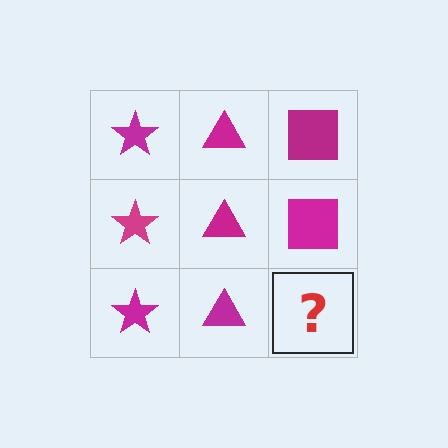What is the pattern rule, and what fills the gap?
The rule is that each column has a consistent shape. The gap should be filled with a magenta square.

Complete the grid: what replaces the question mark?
The question mark should be replaced with a magenta square.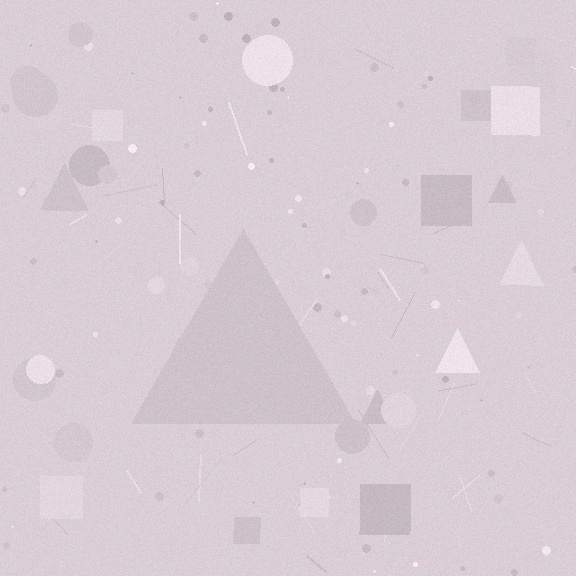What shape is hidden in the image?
A triangle is hidden in the image.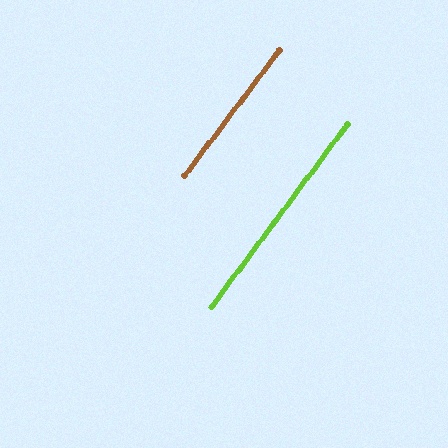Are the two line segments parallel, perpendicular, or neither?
Parallel — their directions differ by only 0.7°.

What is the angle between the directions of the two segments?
Approximately 1 degree.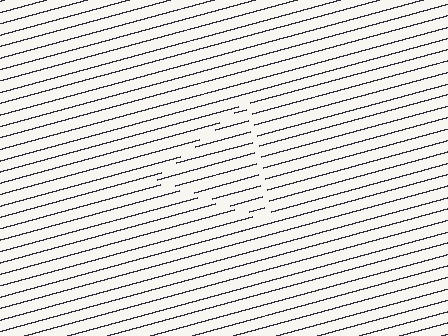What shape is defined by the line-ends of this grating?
An illusory triangle. The interior of the shape contains the same grating, shifted by half a period — the contour is defined by the phase discontinuity where line-ends from the inner and outer gratings abut.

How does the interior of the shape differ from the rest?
The interior of the shape contains the same grating, shifted by half a period — the contour is defined by the phase discontinuity where line-ends from the inner and outer gratings abut.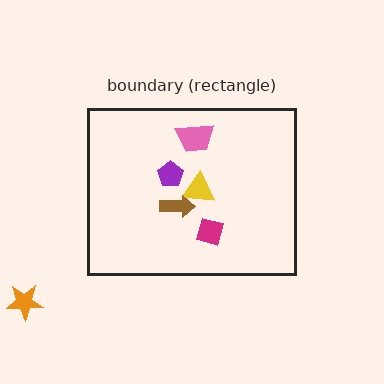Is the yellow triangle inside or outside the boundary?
Inside.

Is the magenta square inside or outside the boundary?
Inside.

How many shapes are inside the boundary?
5 inside, 1 outside.